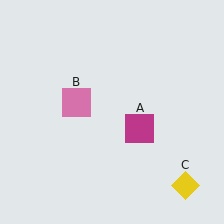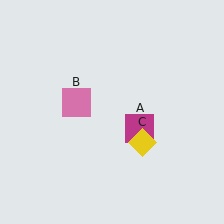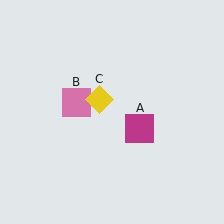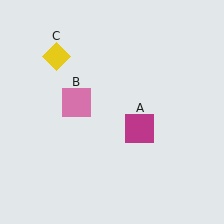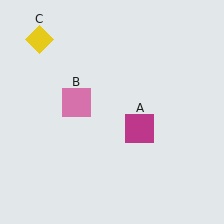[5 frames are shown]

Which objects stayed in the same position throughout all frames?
Magenta square (object A) and pink square (object B) remained stationary.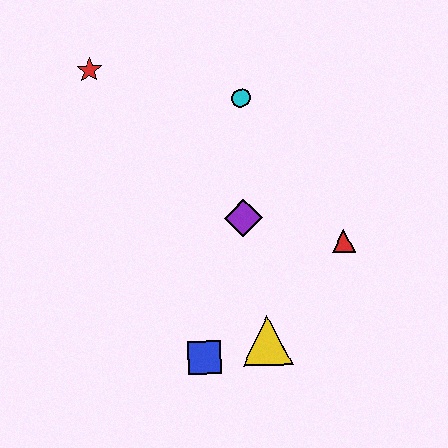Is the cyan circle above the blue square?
Yes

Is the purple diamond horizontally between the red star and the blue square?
No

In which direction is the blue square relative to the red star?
The blue square is below the red star.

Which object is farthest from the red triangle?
The red star is farthest from the red triangle.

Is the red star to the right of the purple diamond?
No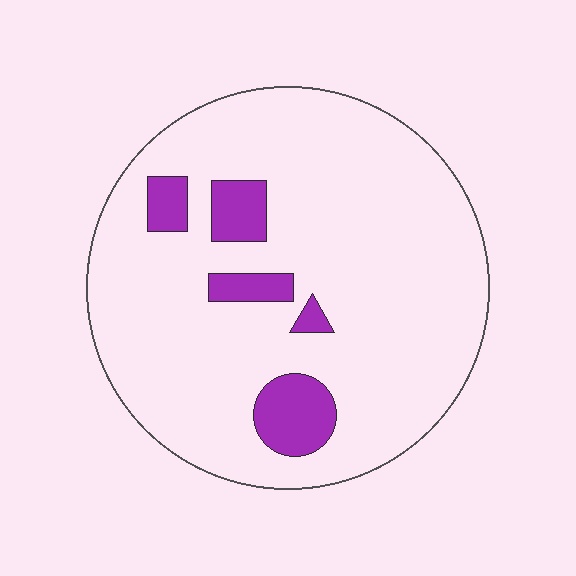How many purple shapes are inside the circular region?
5.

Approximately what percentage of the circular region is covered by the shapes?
Approximately 10%.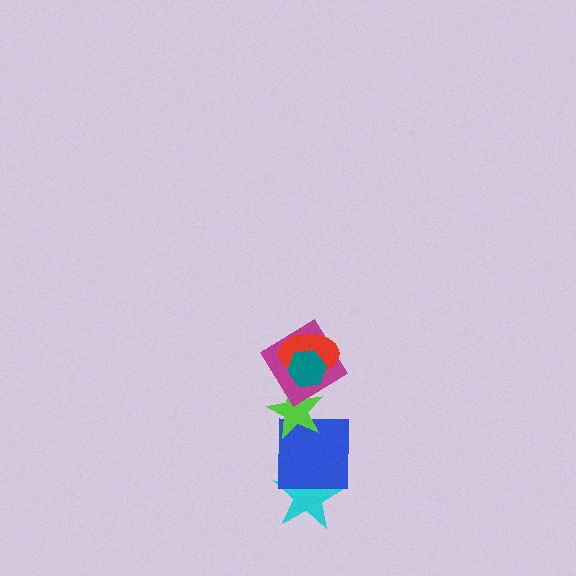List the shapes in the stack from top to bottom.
From top to bottom: the teal hexagon, the red ellipse, the magenta diamond, the lime star, the blue square, the cyan star.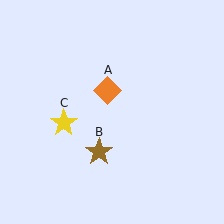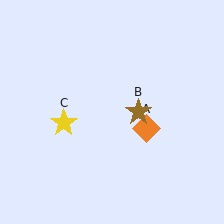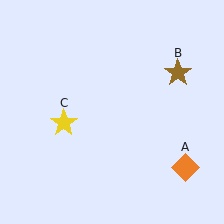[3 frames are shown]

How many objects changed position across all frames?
2 objects changed position: orange diamond (object A), brown star (object B).